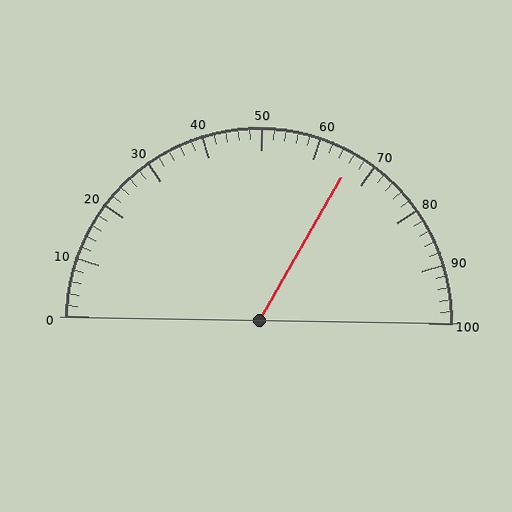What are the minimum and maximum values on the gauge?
The gauge ranges from 0 to 100.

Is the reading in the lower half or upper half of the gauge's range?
The reading is in the upper half of the range (0 to 100).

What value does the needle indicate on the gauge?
The needle indicates approximately 66.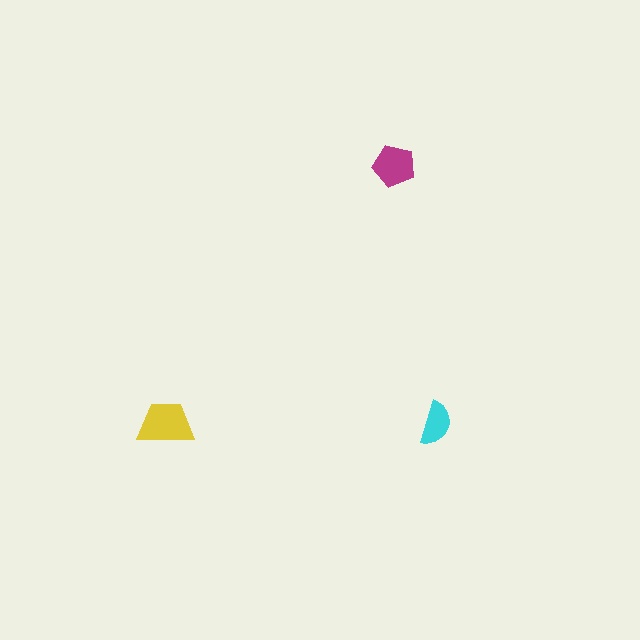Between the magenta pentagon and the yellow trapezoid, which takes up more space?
The yellow trapezoid.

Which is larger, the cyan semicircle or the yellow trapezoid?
The yellow trapezoid.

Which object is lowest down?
The cyan semicircle is bottommost.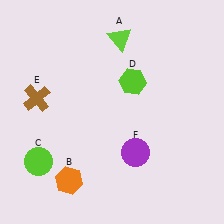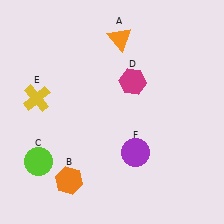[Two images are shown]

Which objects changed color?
A changed from lime to orange. D changed from lime to magenta. E changed from brown to yellow.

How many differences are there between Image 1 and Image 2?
There are 3 differences between the two images.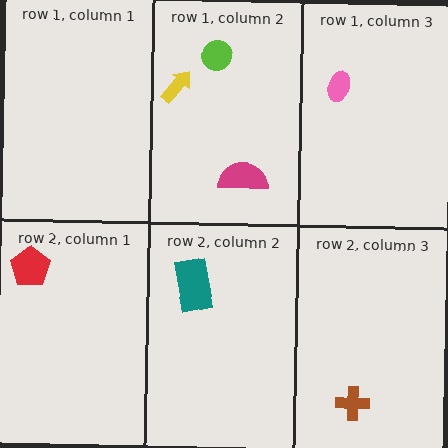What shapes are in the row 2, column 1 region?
The red pentagon.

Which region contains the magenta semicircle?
The row 1, column 2 region.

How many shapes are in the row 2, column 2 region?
1.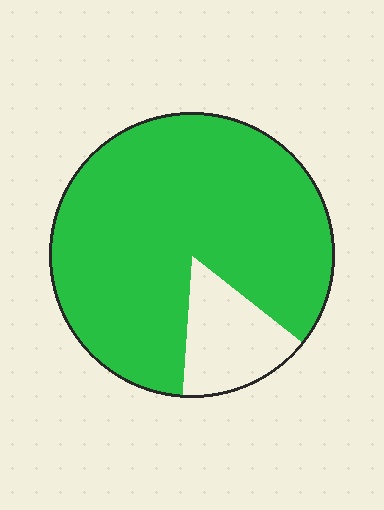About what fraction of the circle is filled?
About five sixths (5/6).